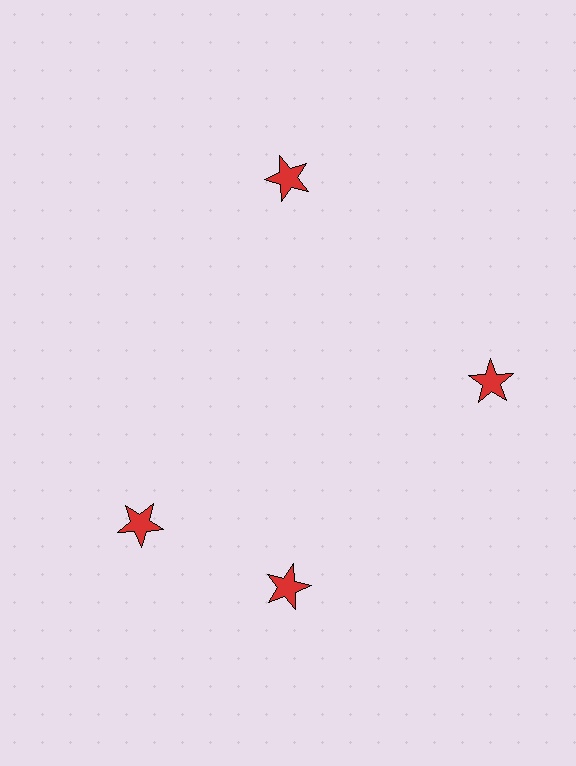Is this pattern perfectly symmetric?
No. The 4 red stars are arranged in a ring, but one element near the 9 o'clock position is rotated out of alignment along the ring, breaking the 4-fold rotational symmetry.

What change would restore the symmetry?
The symmetry would be restored by rotating it back into even spacing with its neighbors so that all 4 stars sit at equal angles and equal distance from the center.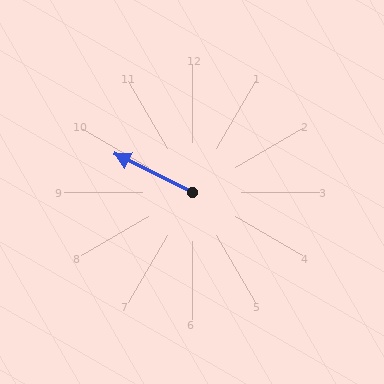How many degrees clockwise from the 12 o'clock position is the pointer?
Approximately 297 degrees.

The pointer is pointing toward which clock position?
Roughly 10 o'clock.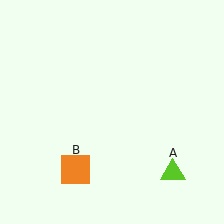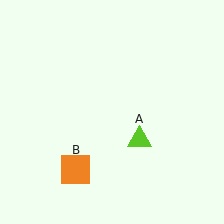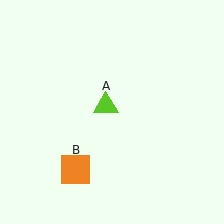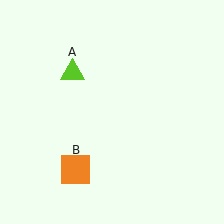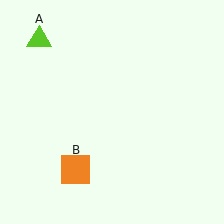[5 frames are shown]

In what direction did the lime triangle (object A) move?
The lime triangle (object A) moved up and to the left.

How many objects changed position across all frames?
1 object changed position: lime triangle (object A).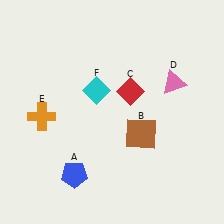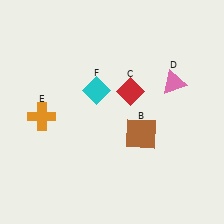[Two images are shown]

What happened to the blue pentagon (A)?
The blue pentagon (A) was removed in Image 2. It was in the bottom-left area of Image 1.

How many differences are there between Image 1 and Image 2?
There is 1 difference between the two images.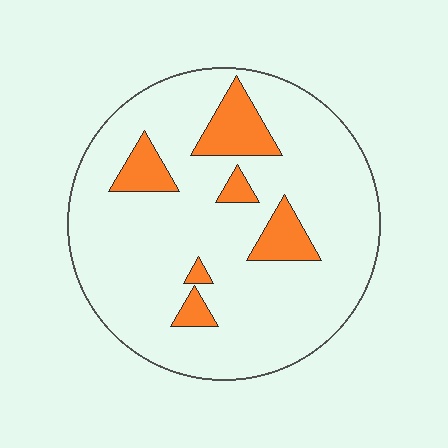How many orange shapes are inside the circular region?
6.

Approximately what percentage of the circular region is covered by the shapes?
Approximately 15%.